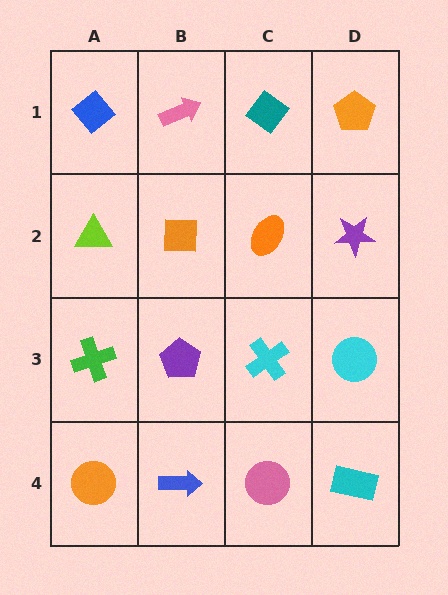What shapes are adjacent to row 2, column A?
A blue diamond (row 1, column A), a green cross (row 3, column A), an orange square (row 2, column B).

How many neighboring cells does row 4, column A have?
2.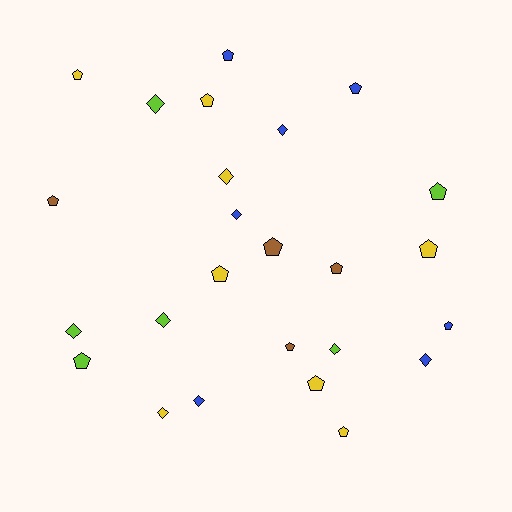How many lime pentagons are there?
There are 2 lime pentagons.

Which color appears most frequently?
Yellow, with 8 objects.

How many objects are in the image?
There are 25 objects.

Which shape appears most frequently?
Pentagon, with 15 objects.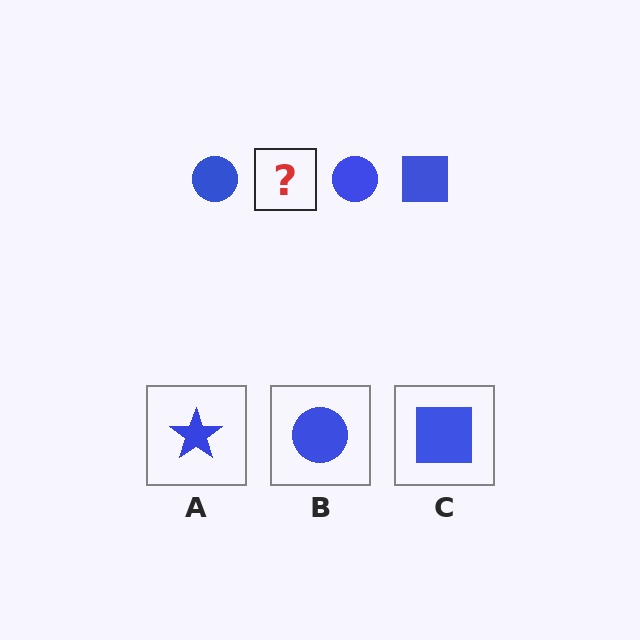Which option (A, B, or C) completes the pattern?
C.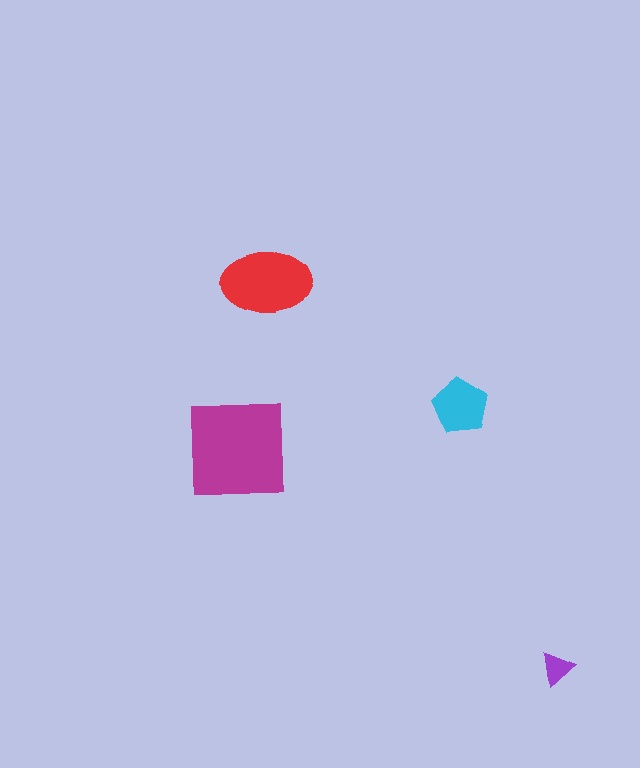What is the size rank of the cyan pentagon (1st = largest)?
3rd.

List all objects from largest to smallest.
The magenta square, the red ellipse, the cyan pentagon, the purple triangle.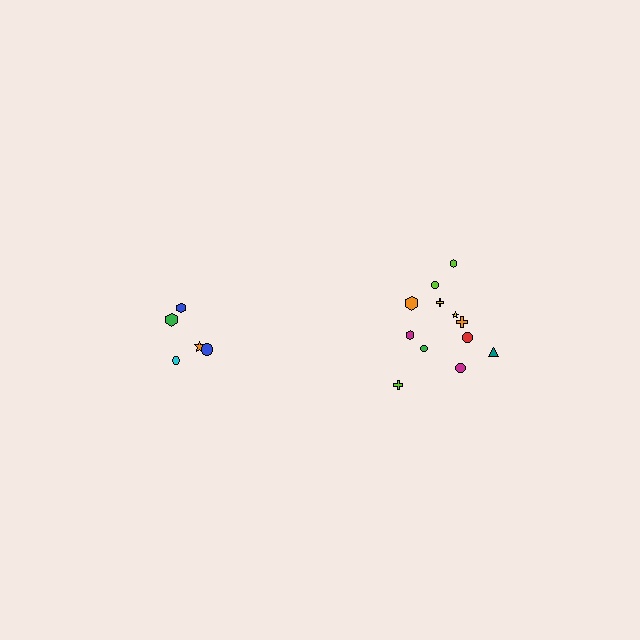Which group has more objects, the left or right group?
The right group.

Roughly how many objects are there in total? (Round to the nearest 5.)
Roughly 15 objects in total.